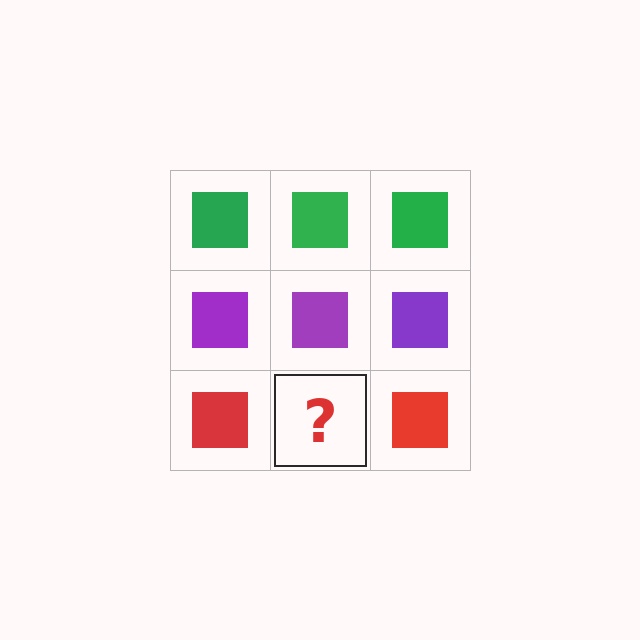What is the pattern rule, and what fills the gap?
The rule is that each row has a consistent color. The gap should be filled with a red square.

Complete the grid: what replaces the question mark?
The question mark should be replaced with a red square.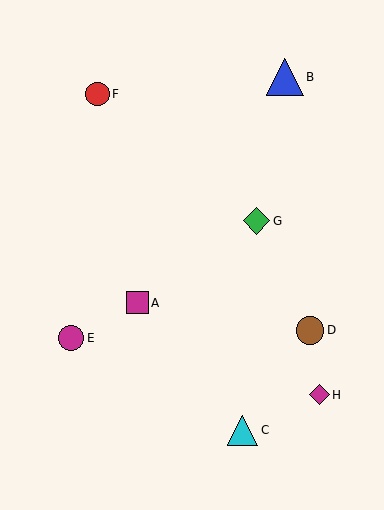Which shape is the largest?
The blue triangle (labeled B) is the largest.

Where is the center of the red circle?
The center of the red circle is at (97, 94).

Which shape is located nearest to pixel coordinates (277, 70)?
The blue triangle (labeled B) at (285, 77) is nearest to that location.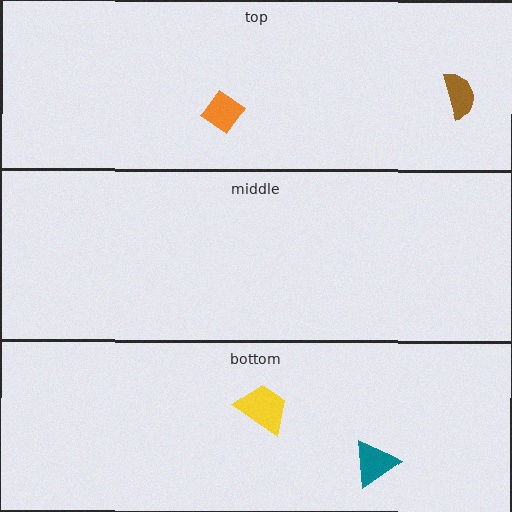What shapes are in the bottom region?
The teal triangle, the yellow trapezoid.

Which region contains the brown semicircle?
The top region.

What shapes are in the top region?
The orange diamond, the brown semicircle.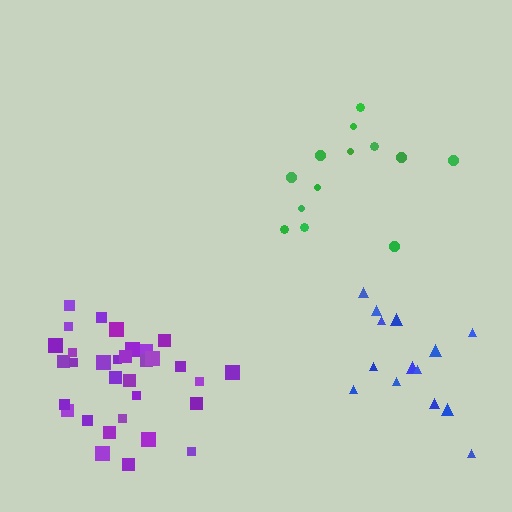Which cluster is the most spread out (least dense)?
Green.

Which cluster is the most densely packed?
Purple.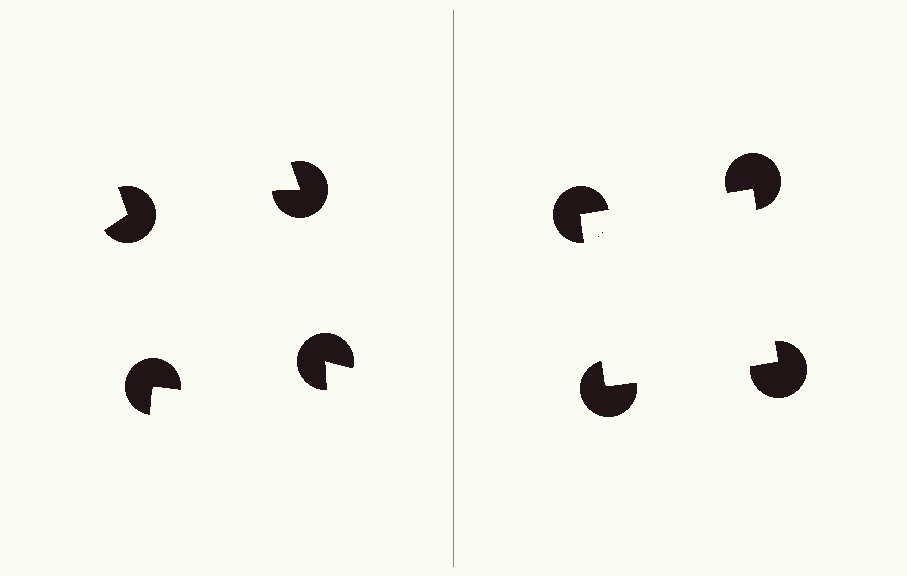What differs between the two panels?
The pac-man discs are positioned identically on both sides; only the wedge orientations differ. On the right they align to a square; on the left they are misaligned.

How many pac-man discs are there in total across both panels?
8 — 4 on each side.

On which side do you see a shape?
An illusory square appears on the right side. On the left side the wedge cuts are rotated, so no coherent shape forms.